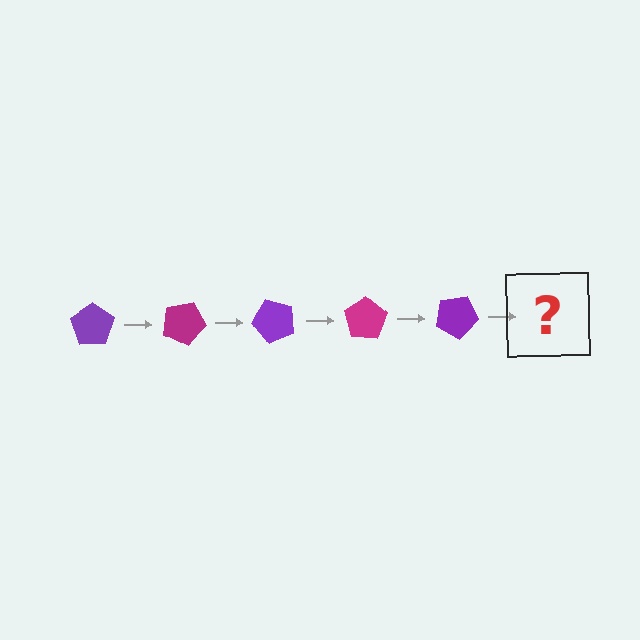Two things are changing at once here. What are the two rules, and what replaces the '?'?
The two rules are that it rotates 25 degrees each step and the color cycles through purple and magenta. The '?' should be a magenta pentagon, rotated 125 degrees from the start.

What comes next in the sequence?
The next element should be a magenta pentagon, rotated 125 degrees from the start.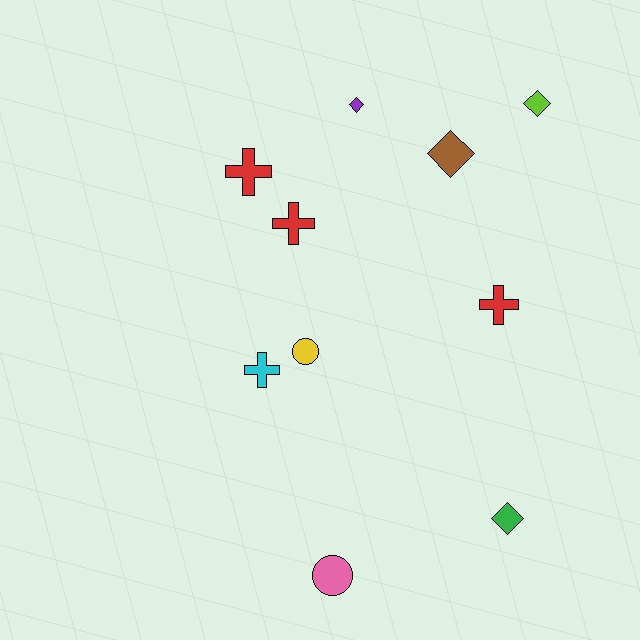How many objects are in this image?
There are 10 objects.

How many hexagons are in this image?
There are no hexagons.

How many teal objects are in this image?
There are no teal objects.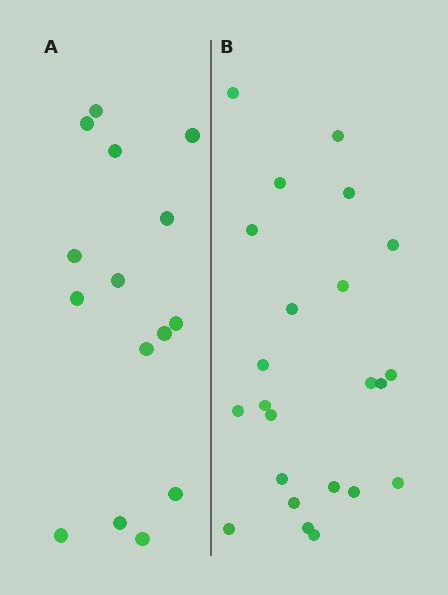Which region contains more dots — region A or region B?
Region B (the right region) has more dots.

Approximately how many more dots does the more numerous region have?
Region B has roughly 8 or so more dots than region A.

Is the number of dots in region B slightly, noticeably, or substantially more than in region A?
Region B has substantially more. The ratio is roughly 1.5 to 1.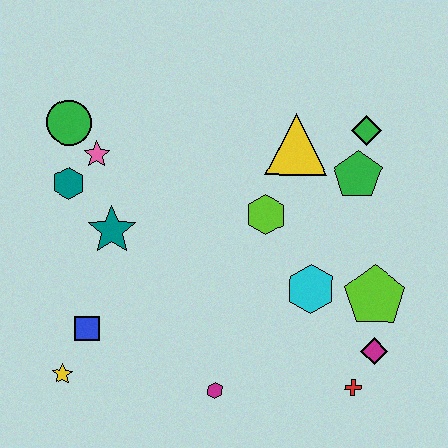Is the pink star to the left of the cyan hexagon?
Yes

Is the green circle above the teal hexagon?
Yes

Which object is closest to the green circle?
The pink star is closest to the green circle.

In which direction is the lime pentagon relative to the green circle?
The lime pentagon is to the right of the green circle.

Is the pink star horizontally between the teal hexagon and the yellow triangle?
Yes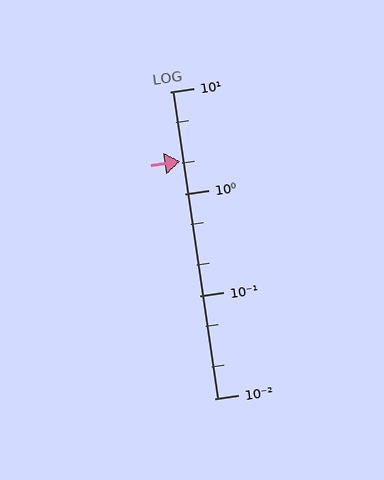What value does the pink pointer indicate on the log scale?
The pointer indicates approximately 2.1.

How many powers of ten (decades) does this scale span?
The scale spans 3 decades, from 0.01 to 10.